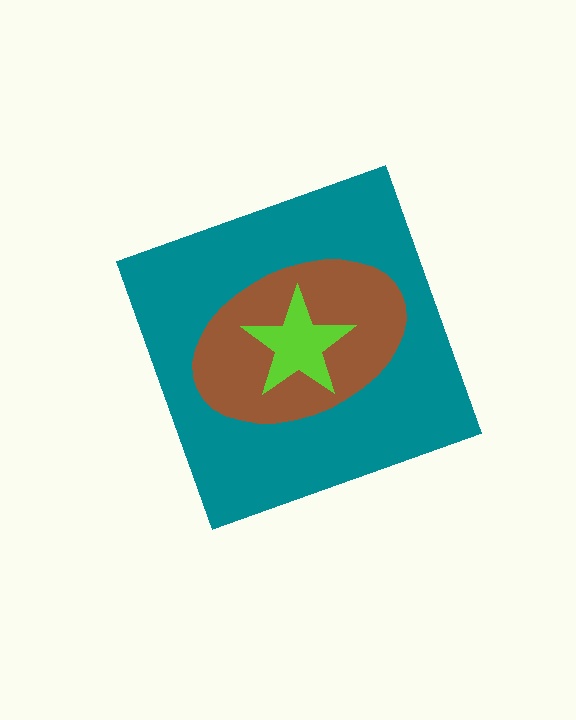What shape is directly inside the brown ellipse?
The lime star.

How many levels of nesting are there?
3.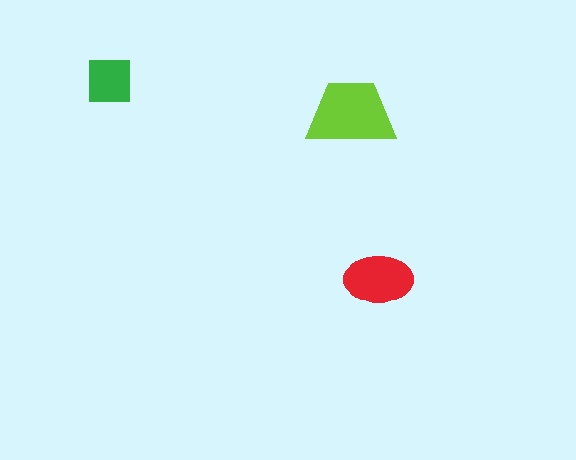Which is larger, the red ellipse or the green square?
The red ellipse.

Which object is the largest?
The lime trapezoid.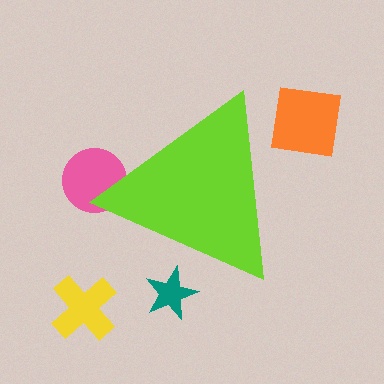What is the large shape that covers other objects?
A lime triangle.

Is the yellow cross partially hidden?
No, the yellow cross is fully visible.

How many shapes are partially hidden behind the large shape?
2 shapes are partially hidden.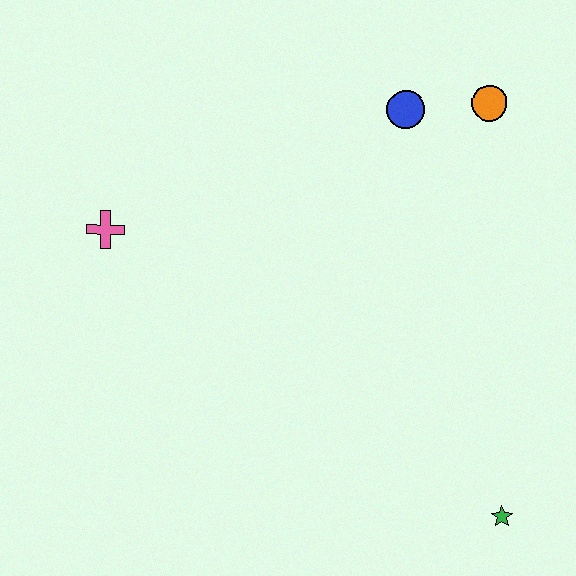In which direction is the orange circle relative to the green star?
The orange circle is above the green star.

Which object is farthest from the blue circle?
The green star is farthest from the blue circle.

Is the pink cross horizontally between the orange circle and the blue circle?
No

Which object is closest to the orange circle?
The blue circle is closest to the orange circle.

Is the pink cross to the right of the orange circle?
No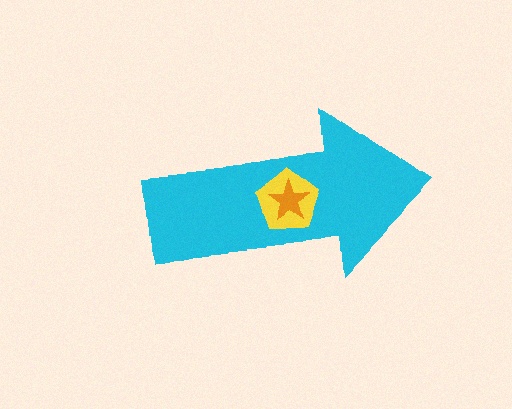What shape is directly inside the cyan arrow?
The yellow pentagon.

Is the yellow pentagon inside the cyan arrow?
Yes.